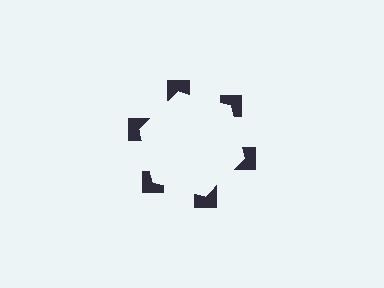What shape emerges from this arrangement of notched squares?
An illusory hexagon — its edges are inferred from the aligned wedge cuts in the notched squares, not physically drawn.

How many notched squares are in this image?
There are 6 — one at each vertex of the illusory hexagon.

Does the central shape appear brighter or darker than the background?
It typically appears slightly brighter than the background, even though no actual brightness change is drawn.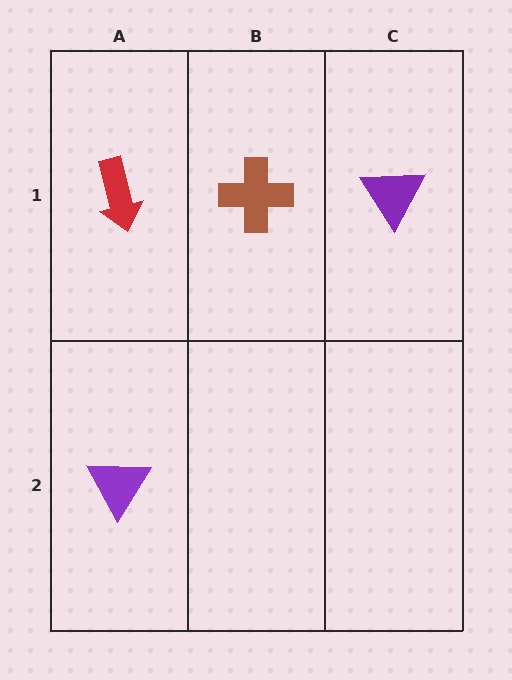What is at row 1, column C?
A purple triangle.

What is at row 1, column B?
A brown cross.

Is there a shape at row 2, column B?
No, that cell is empty.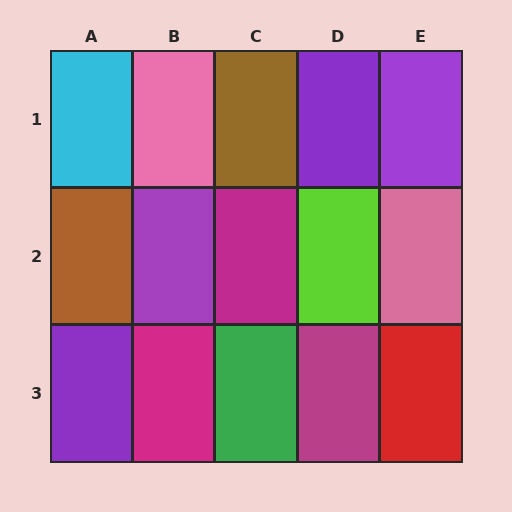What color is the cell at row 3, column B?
Magenta.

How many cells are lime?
1 cell is lime.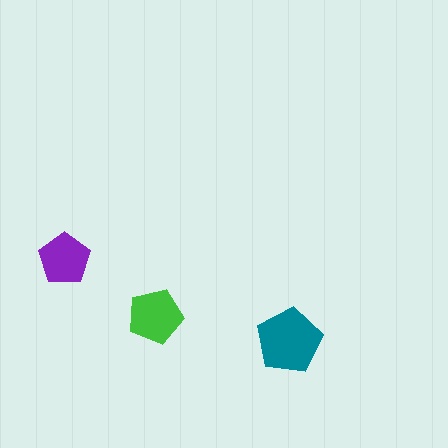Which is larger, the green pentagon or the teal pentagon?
The teal one.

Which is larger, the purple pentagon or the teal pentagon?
The teal one.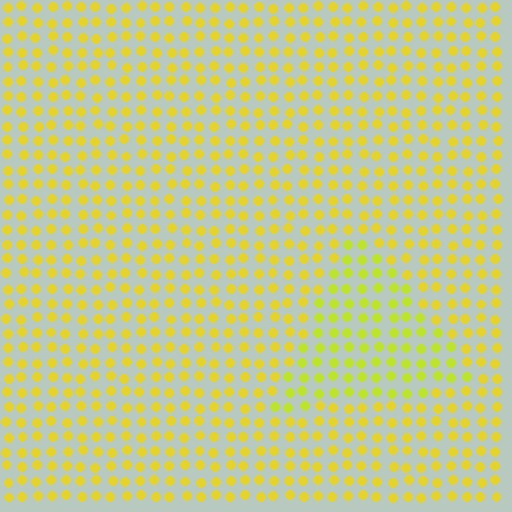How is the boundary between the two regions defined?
The boundary is defined purely by a slight shift in hue (about 19 degrees). Spacing, size, and orientation are identical on both sides.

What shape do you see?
I see a triangle.